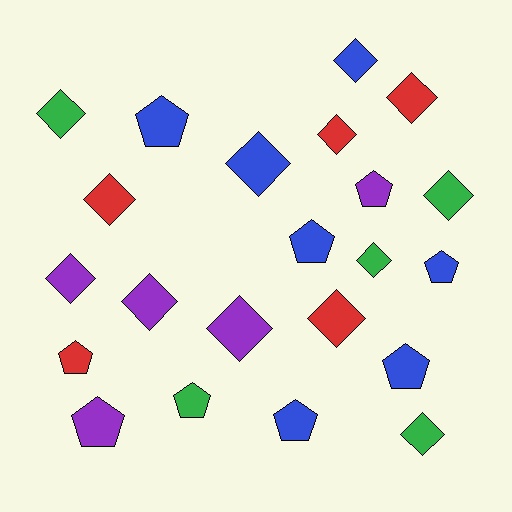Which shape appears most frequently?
Diamond, with 13 objects.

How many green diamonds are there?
There are 4 green diamonds.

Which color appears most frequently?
Blue, with 7 objects.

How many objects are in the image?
There are 22 objects.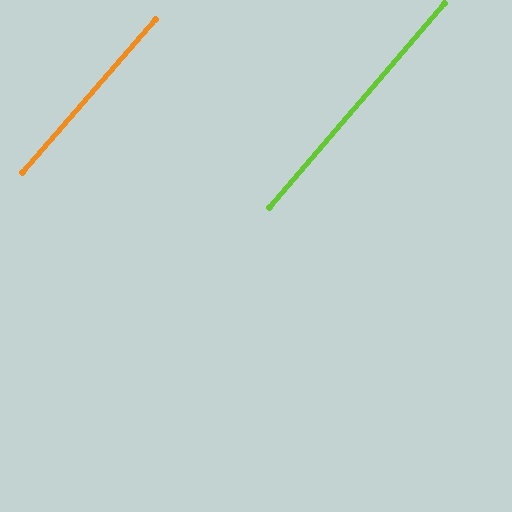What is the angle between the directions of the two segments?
Approximately 0 degrees.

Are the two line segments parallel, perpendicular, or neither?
Parallel — their directions differ by only 0.0°.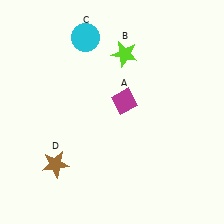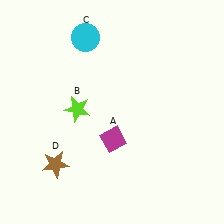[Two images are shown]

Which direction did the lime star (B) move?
The lime star (B) moved down.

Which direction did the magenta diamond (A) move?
The magenta diamond (A) moved down.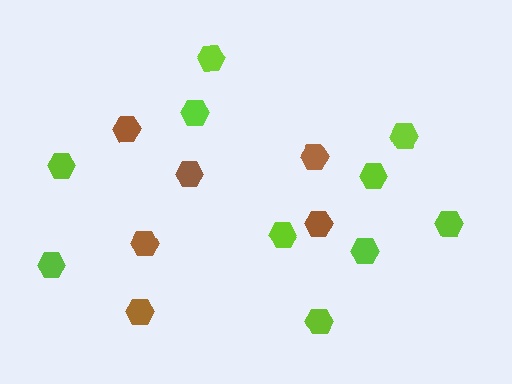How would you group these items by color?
There are 2 groups: one group of brown hexagons (6) and one group of lime hexagons (10).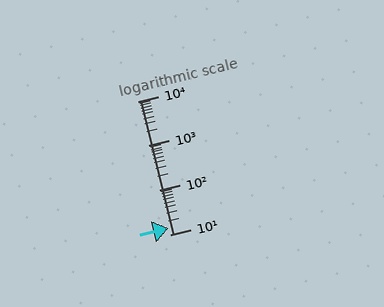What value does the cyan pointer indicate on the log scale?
The pointer indicates approximately 14.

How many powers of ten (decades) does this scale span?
The scale spans 3 decades, from 10 to 10000.